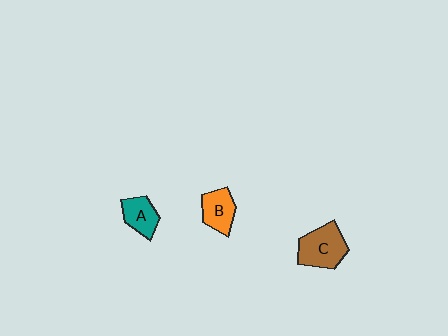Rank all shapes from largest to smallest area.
From largest to smallest: C (brown), B (orange), A (teal).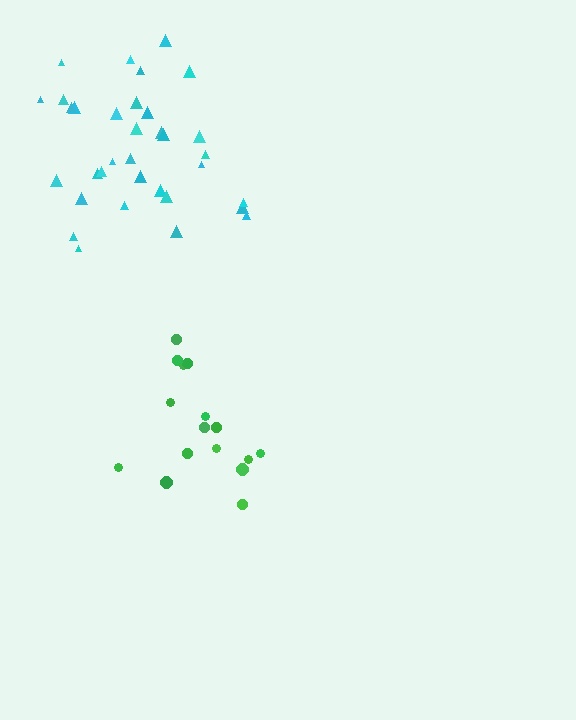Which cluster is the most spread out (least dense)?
Green.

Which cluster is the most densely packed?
Cyan.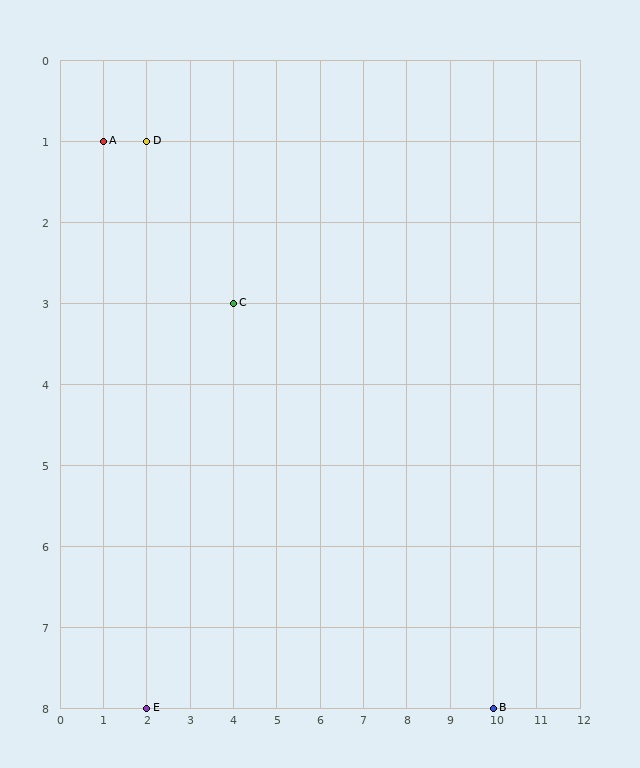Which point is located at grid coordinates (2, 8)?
Point E is at (2, 8).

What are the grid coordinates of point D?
Point D is at grid coordinates (2, 1).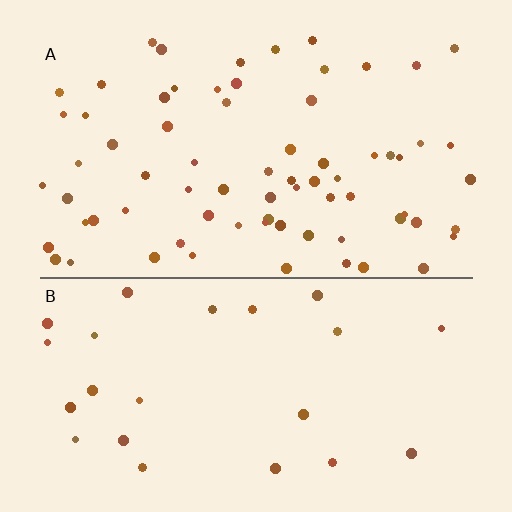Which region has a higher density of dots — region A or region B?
A (the top).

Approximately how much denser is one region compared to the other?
Approximately 3.0× — region A over region B.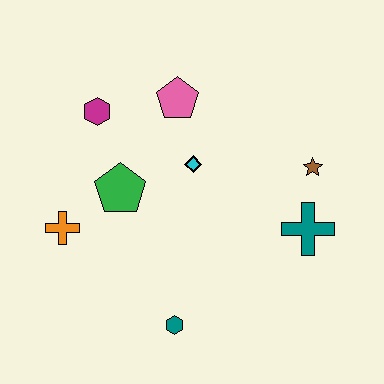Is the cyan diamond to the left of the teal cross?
Yes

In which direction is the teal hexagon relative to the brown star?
The teal hexagon is below the brown star.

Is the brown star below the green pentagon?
No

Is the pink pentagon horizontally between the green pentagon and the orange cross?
No